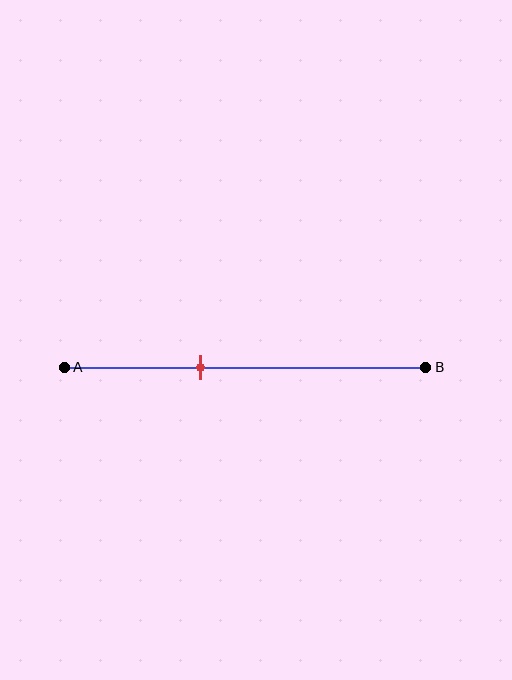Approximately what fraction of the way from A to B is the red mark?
The red mark is approximately 40% of the way from A to B.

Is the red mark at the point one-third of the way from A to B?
No, the mark is at about 40% from A, not at the 33% one-third point.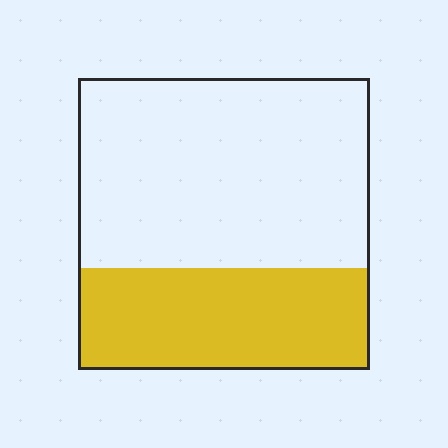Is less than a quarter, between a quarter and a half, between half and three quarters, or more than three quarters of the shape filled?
Between a quarter and a half.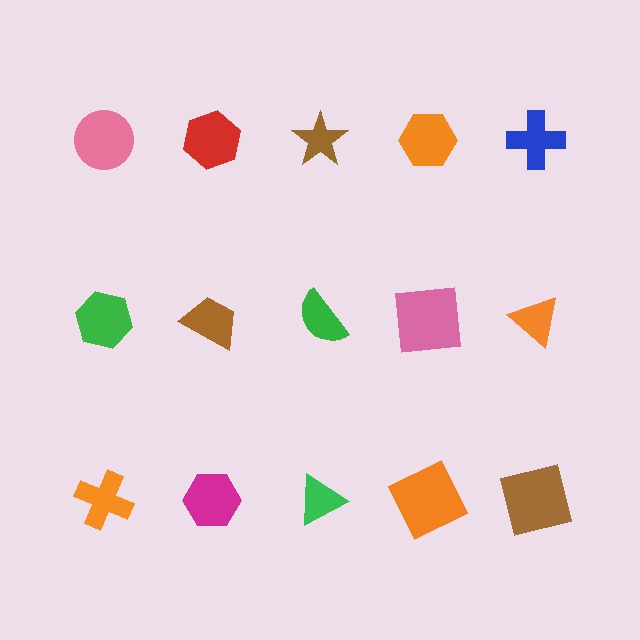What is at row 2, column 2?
A brown trapezoid.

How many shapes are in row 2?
5 shapes.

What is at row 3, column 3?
A green triangle.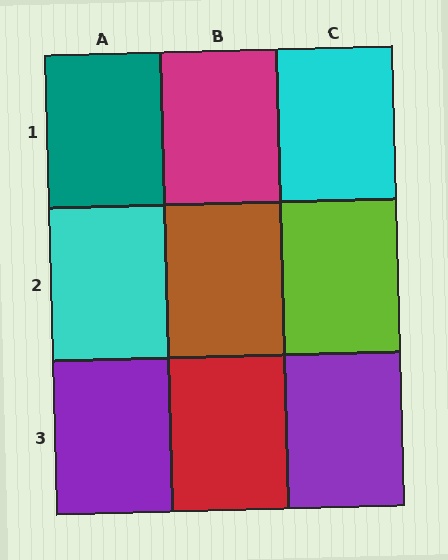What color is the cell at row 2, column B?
Brown.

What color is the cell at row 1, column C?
Cyan.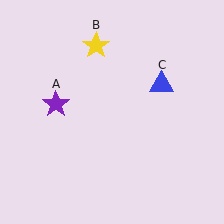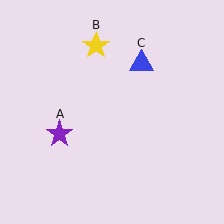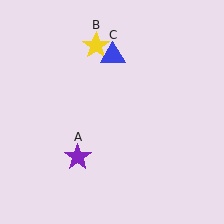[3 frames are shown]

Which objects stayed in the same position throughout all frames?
Yellow star (object B) remained stationary.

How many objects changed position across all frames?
2 objects changed position: purple star (object A), blue triangle (object C).